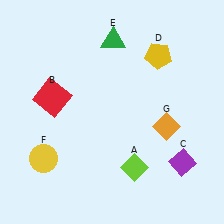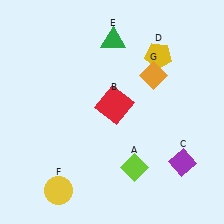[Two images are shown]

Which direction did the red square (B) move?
The red square (B) moved right.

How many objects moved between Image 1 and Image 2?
3 objects moved between the two images.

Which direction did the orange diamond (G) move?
The orange diamond (G) moved up.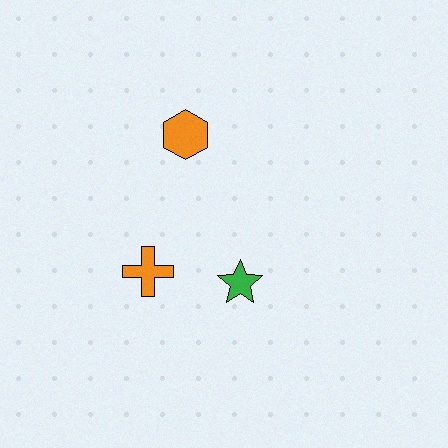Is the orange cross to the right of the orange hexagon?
No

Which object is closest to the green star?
The orange cross is closest to the green star.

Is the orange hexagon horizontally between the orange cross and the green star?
Yes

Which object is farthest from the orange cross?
The orange hexagon is farthest from the orange cross.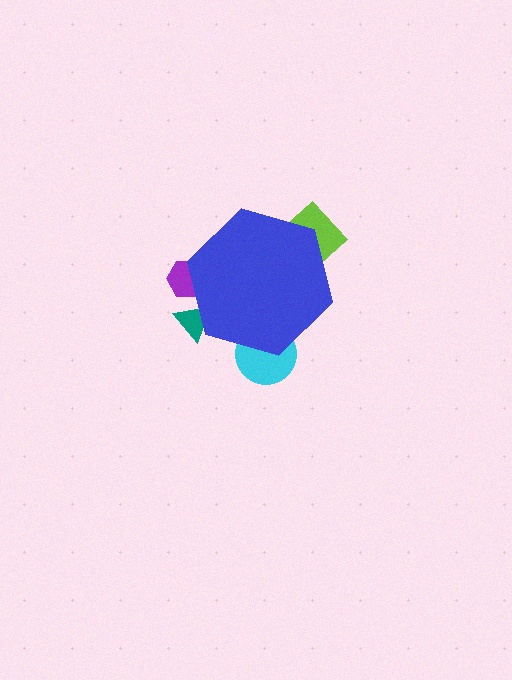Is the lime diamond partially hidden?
Yes, the lime diamond is partially hidden behind the blue hexagon.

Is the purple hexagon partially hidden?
Yes, the purple hexagon is partially hidden behind the blue hexagon.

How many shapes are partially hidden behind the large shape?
4 shapes are partially hidden.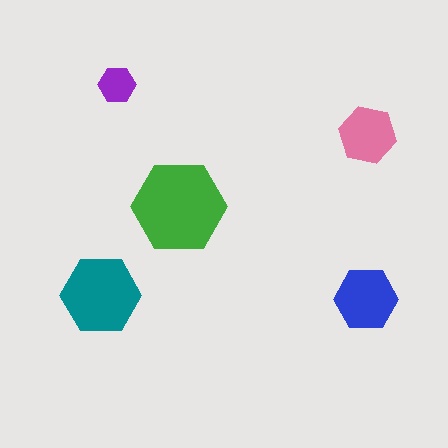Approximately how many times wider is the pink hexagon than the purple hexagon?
About 1.5 times wider.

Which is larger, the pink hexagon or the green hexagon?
The green one.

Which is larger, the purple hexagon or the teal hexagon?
The teal one.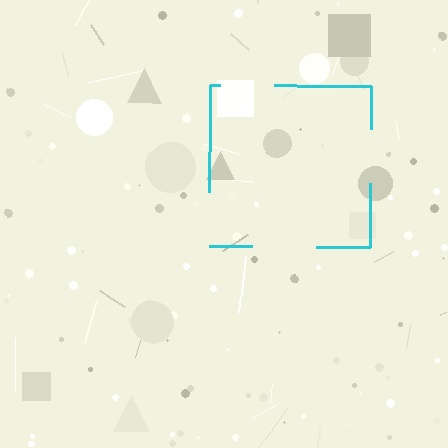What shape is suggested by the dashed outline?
The dashed outline suggests a square.